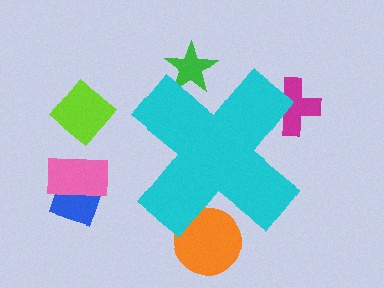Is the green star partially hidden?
Yes, the green star is partially hidden behind the cyan cross.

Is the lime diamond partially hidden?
No, the lime diamond is fully visible.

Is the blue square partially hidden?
No, the blue square is fully visible.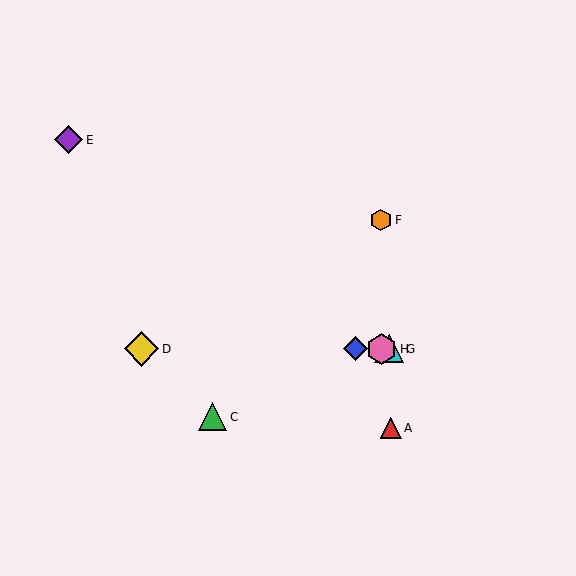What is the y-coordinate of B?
Object B is at y≈349.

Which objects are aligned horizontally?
Objects B, D, G, H are aligned horizontally.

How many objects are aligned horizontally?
4 objects (B, D, G, H) are aligned horizontally.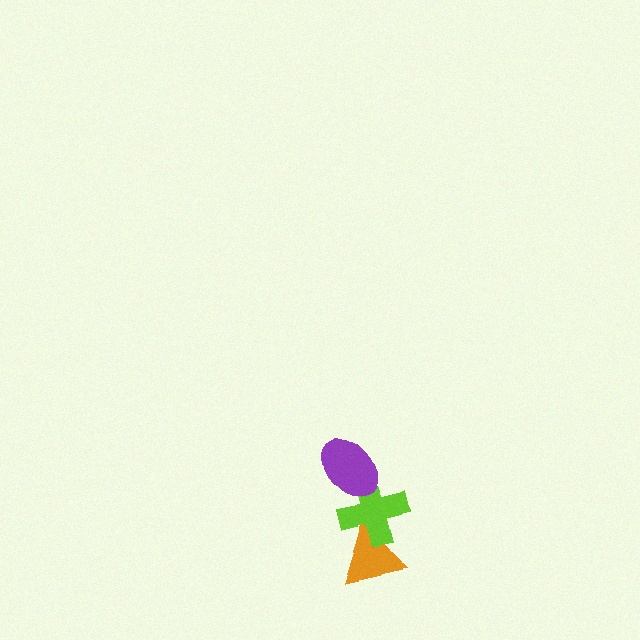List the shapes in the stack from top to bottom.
From top to bottom: the purple ellipse, the lime cross, the orange triangle.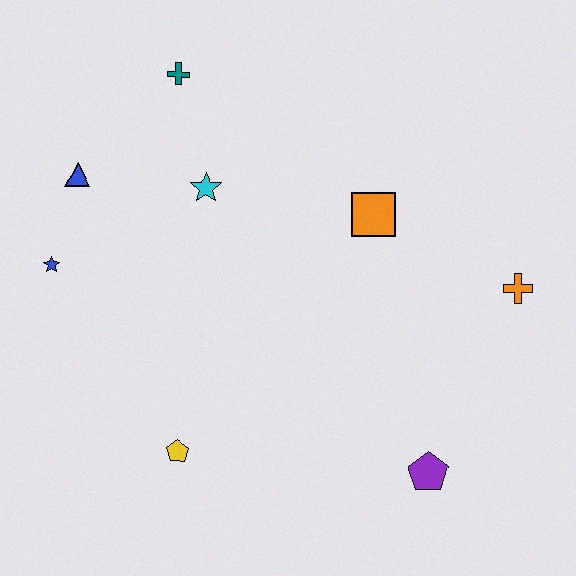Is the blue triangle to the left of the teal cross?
Yes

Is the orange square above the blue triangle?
No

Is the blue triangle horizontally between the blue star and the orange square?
Yes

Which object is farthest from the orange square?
The blue star is farthest from the orange square.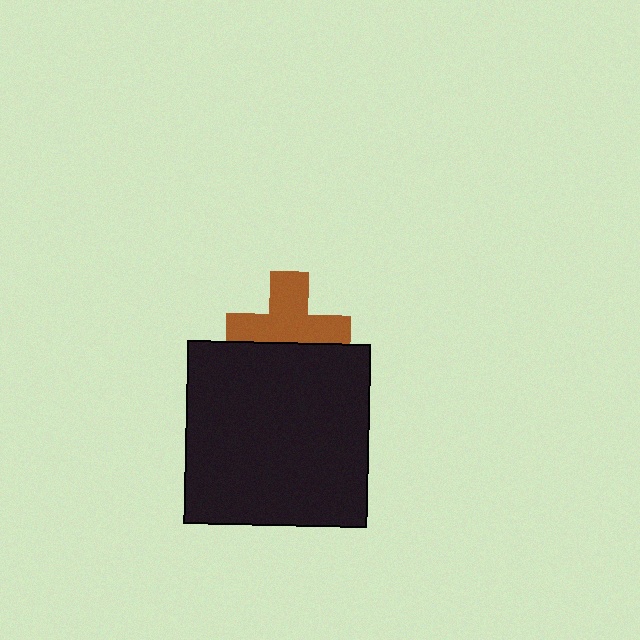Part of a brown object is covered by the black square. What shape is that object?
It is a cross.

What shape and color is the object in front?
The object in front is a black square.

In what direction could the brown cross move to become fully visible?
The brown cross could move up. That would shift it out from behind the black square entirely.